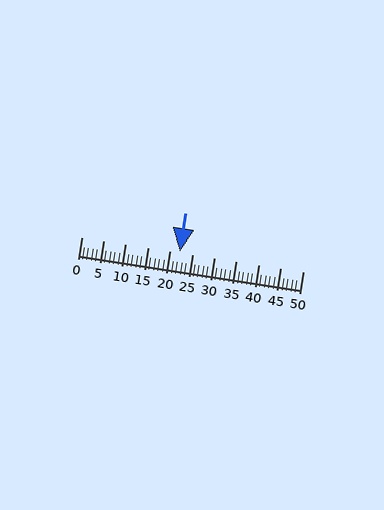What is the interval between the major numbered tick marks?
The major tick marks are spaced 5 units apart.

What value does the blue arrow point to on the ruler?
The blue arrow points to approximately 22.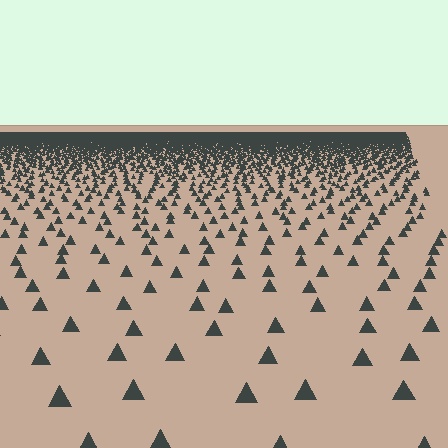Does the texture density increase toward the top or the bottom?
Density increases toward the top.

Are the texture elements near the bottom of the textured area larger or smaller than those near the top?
Larger. Near the bottom, elements are closer to the viewer and appear at a bigger on-screen size.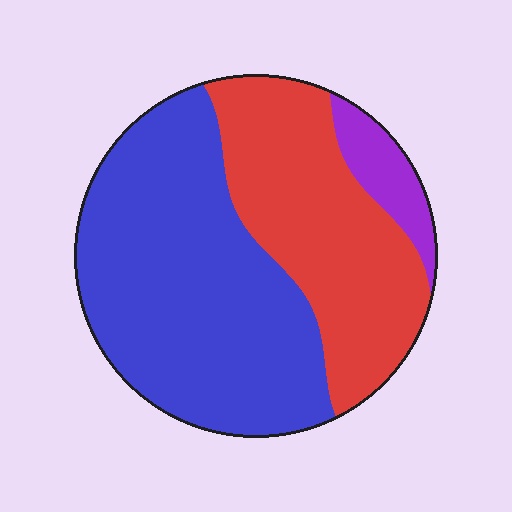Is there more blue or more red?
Blue.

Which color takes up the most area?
Blue, at roughly 55%.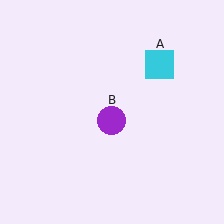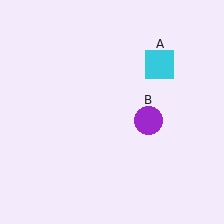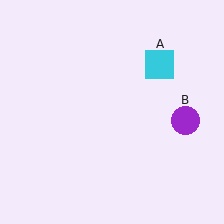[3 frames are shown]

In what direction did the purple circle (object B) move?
The purple circle (object B) moved right.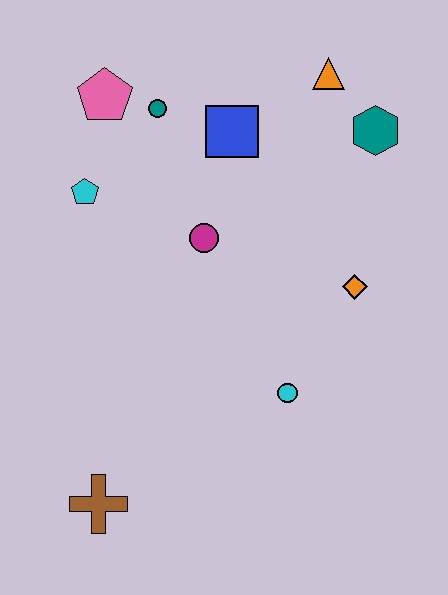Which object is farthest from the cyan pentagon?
The brown cross is farthest from the cyan pentagon.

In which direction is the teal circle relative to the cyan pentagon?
The teal circle is above the cyan pentagon.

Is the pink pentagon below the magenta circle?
No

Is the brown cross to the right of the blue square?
No